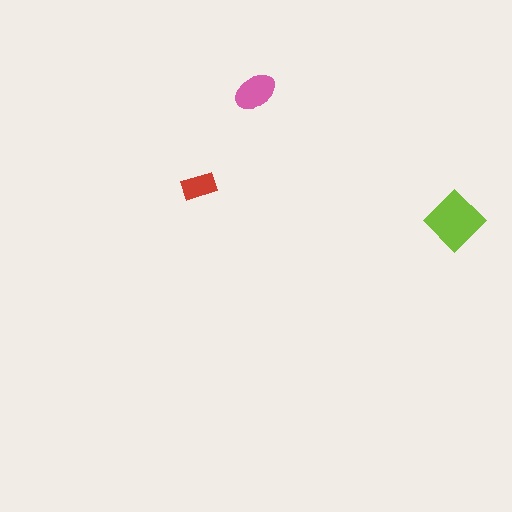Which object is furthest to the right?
The lime diamond is rightmost.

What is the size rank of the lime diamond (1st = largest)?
1st.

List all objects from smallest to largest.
The red rectangle, the pink ellipse, the lime diamond.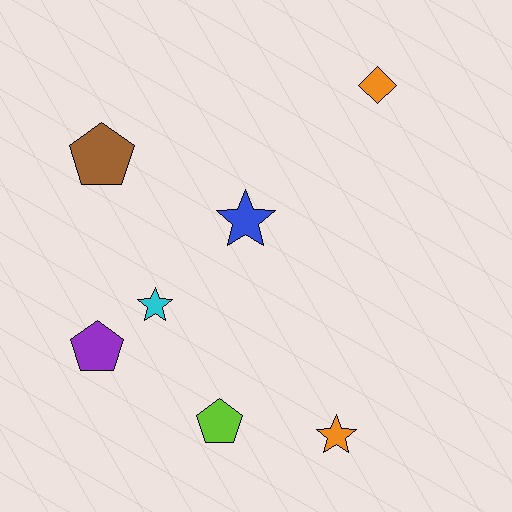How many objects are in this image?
There are 7 objects.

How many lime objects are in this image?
There is 1 lime object.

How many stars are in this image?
There are 3 stars.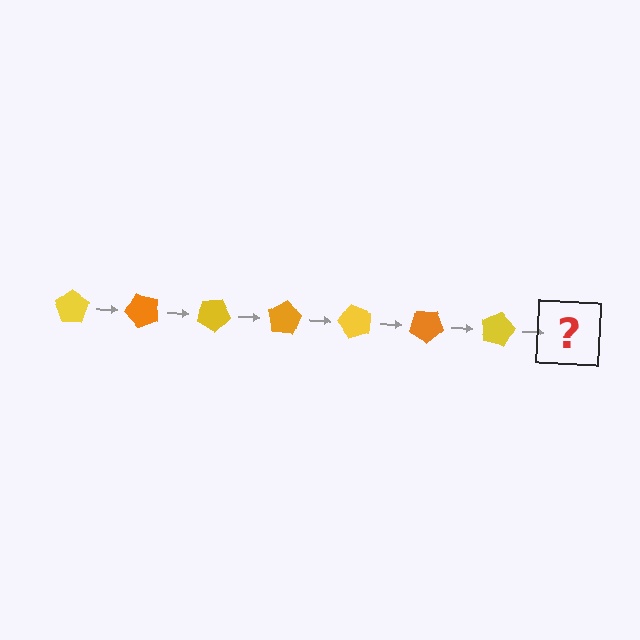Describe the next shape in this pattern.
It should be an orange pentagon, rotated 350 degrees from the start.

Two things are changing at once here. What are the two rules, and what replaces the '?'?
The two rules are that it rotates 50 degrees each step and the color cycles through yellow and orange. The '?' should be an orange pentagon, rotated 350 degrees from the start.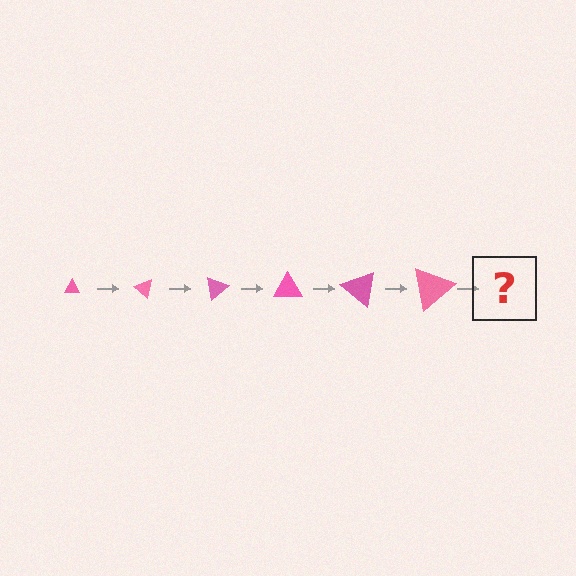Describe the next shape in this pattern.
It should be a triangle, larger than the previous one and rotated 240 degrees from the start.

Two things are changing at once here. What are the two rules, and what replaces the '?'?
The two rules are that the triangle grows larger each step and it rotates 40 degrees each step. The '?' should be a triangle, larger than the previous one and rotated 240 degrees from the start.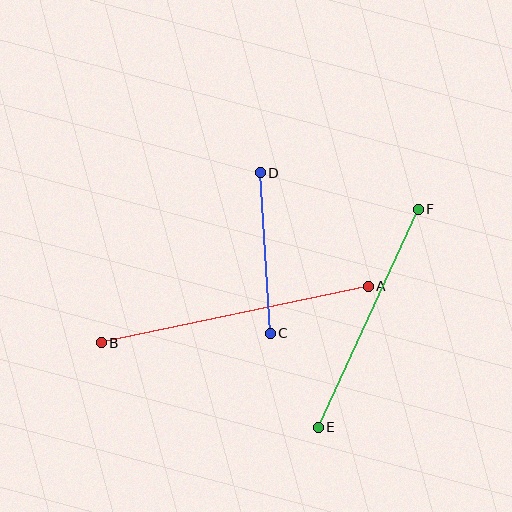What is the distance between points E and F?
The distance is approximately 240 pixels.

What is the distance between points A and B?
The distance is approximately 273 pixels.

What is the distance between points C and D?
The distance is approximately 161 pixels.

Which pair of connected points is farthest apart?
Points A and B are farthest apart.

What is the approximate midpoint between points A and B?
The midpoint is at approximately (235, 314) pixels.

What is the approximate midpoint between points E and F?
The midpoint is at approximately (368, 318) pixels.